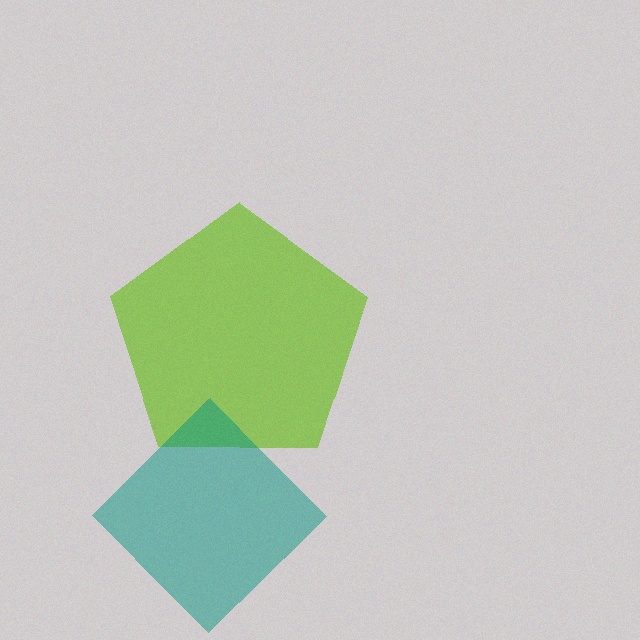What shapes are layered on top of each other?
The layered shapes are: a lime pentagon, a teal diamond.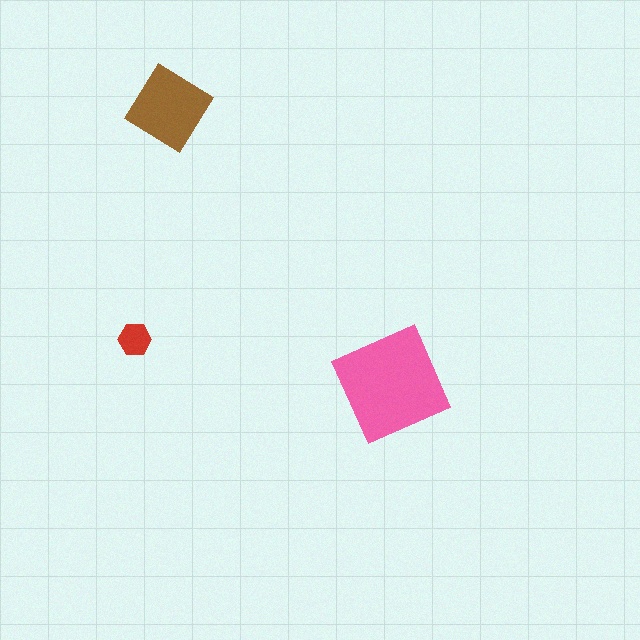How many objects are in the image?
There are 3 objects in the image.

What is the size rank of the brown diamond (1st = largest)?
2nd.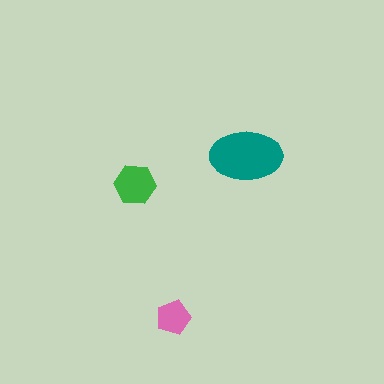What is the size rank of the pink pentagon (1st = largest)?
3rd.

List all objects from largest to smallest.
The teal ellipse, the green hexagon, the pink pentagon.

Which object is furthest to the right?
The teal ellipse is rightmost.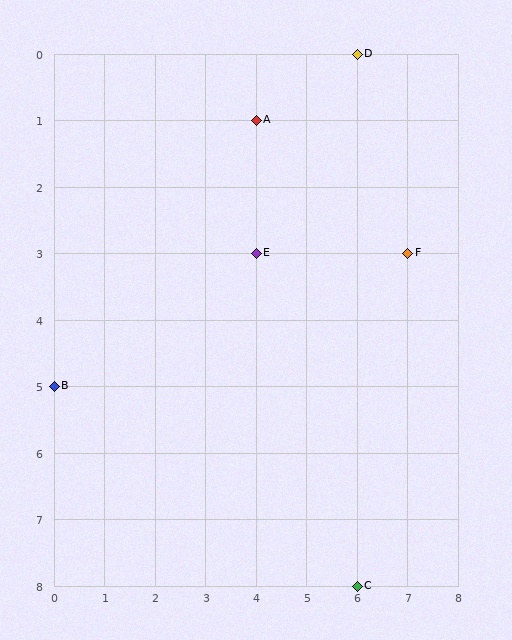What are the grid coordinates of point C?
Point C is at grid coordinates (6, 8).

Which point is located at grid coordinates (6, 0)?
Point D is at (6, 0).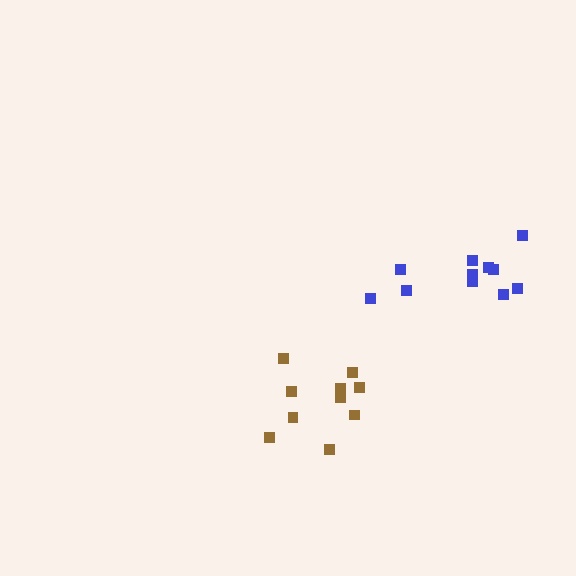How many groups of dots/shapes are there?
There are 2 groups.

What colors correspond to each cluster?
The clusters are colored: brown, blue.